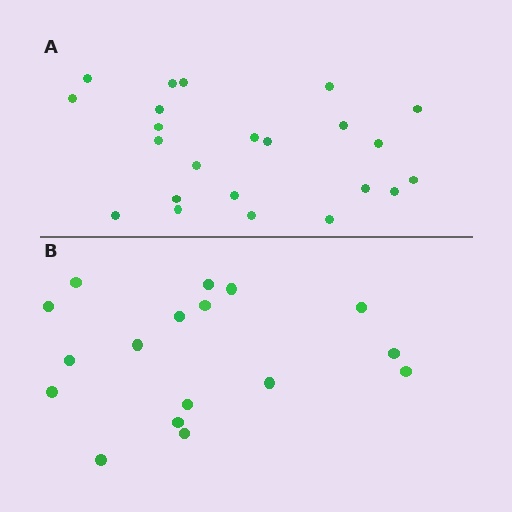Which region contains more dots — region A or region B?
Region A (the top region) has more dots.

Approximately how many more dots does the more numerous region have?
Region A has about 6 more dots than region B.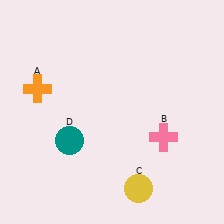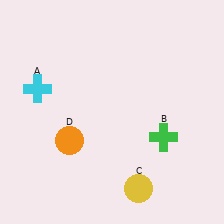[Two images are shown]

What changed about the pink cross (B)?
In Image 1, B is pink. In Image 2, it changed to green.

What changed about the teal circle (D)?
In Image 1, D is teal. In Image 2, it changed to orange.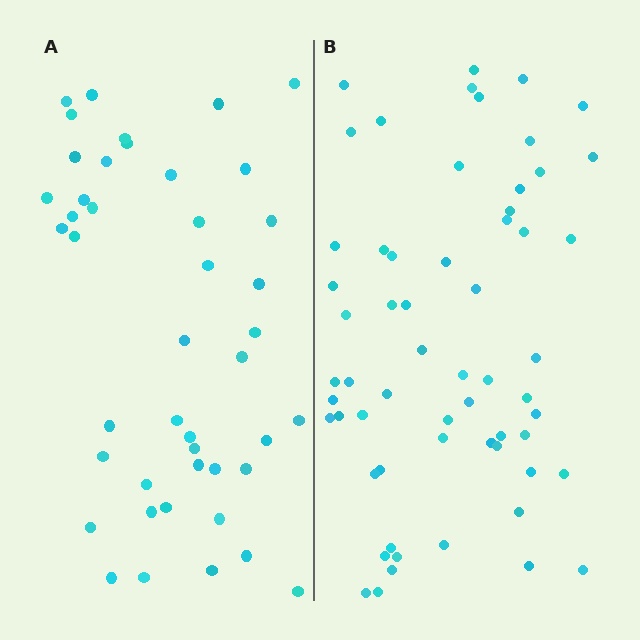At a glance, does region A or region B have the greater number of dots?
Region B (the right region) has more dots.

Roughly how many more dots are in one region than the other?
Region B has approximately 15 more dots than region A.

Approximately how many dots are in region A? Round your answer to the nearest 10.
About 40 dots. (The exact count is 44, which rounds to 40.)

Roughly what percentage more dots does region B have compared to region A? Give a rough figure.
About 35% more.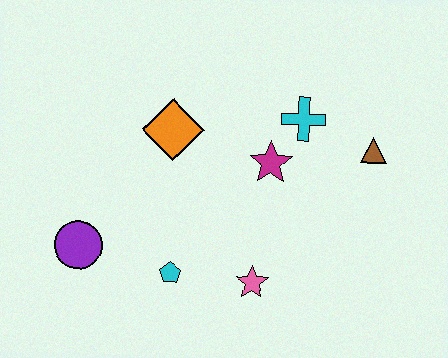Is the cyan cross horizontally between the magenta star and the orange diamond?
No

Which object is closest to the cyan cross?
The magenta star is closest to the cyan cross.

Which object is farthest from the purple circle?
The brown triangle is farthest from the purple circle.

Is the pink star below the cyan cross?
Yes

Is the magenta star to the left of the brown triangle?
Yes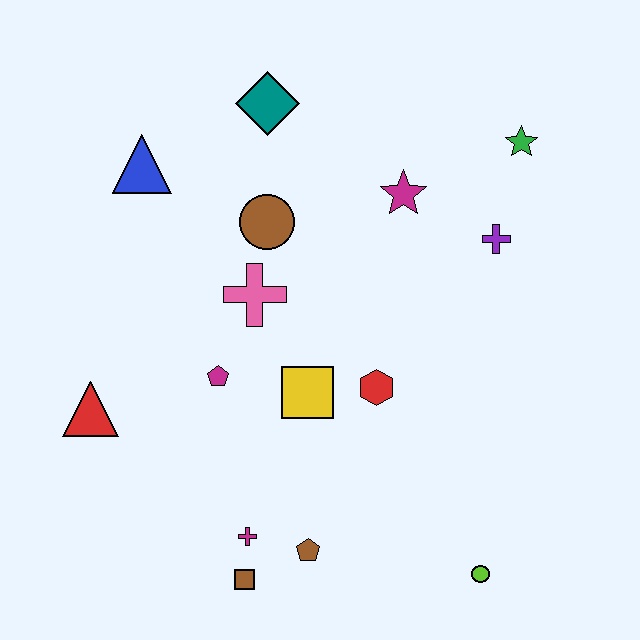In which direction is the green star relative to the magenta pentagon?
The green star is to the right of the magenta pentagon.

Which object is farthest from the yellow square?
The green star is farthest from the yellow square.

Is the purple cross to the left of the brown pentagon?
No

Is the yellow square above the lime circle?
Yes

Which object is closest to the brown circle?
The pink cross is closest to the brown circle.